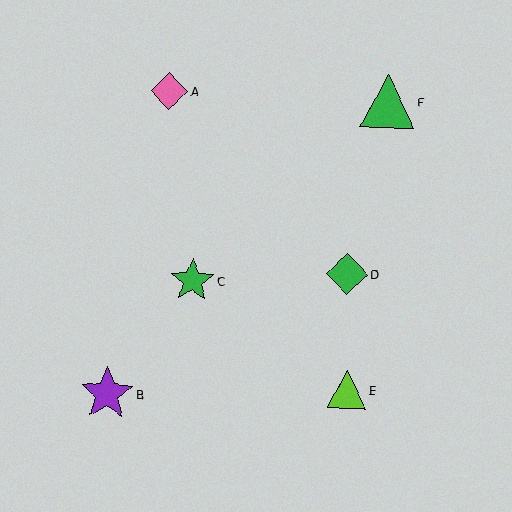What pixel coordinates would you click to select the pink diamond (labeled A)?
Click at (169, 91) to select the pink diamond A.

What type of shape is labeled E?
Shape E is a lime triangle.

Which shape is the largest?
The purple star (labeled B) is the largest.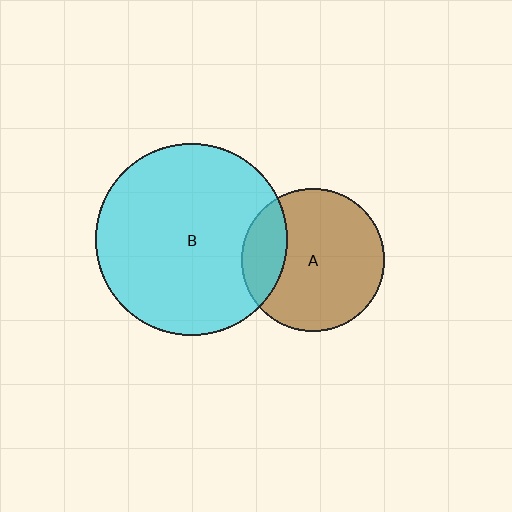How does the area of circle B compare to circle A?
Approximately 1.8 times.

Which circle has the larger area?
Circle B (cyan).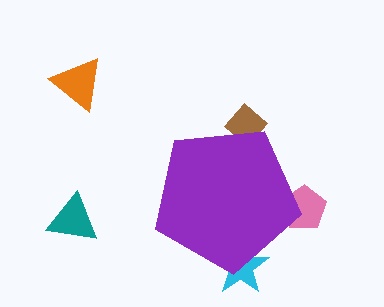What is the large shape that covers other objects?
A purple pentagon.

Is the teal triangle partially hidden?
No, the teal triangle is fully visible.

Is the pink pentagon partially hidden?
Yes, the pink pentagon is partially hidden behind the purple pentagon.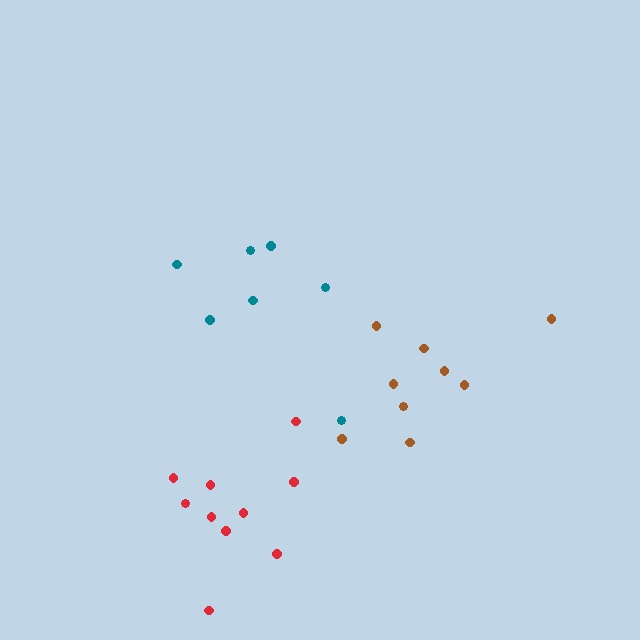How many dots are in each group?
Group 1: 7 dots, Group 2: 10 dots, Group 3: 9 dots (26 total).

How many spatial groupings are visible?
There are 3 spatial groupings.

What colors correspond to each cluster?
The clusters are colored: teal, red, brown.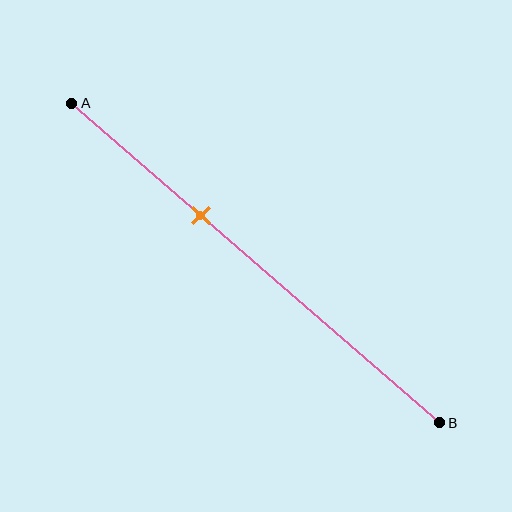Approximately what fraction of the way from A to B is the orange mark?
The orange mark is approximately 35% of the way from A to B.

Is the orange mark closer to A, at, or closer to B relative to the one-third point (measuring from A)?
The orange mark is approximately at the one-third point of segment AB.